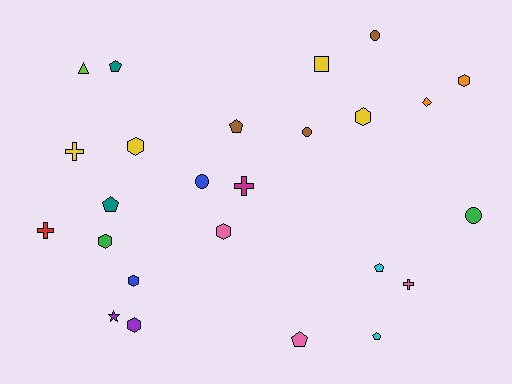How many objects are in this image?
There are 25 objects.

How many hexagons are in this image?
There are 7 hexagons.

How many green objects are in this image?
There are 2 green objects.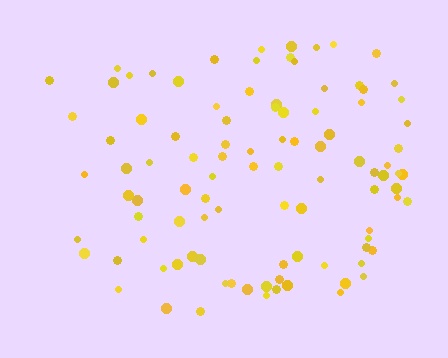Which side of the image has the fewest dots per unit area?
The left.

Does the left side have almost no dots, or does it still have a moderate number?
Still a moderate number, just noticeably fewer than the right.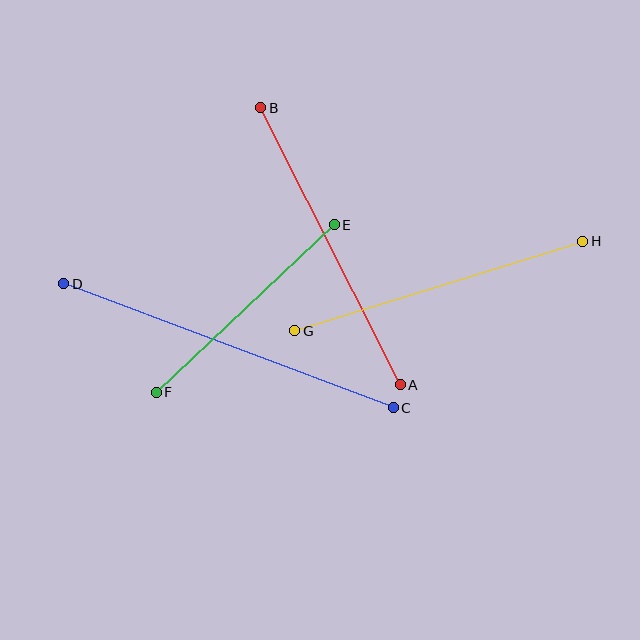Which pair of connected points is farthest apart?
Points C and D are farthest apart.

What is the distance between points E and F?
The distance is approximately 244 pixels.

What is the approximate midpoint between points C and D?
The midpoint is at approximately (229, 346) pixels.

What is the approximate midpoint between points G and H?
The midpoint is at approximately (439, 286) pixels.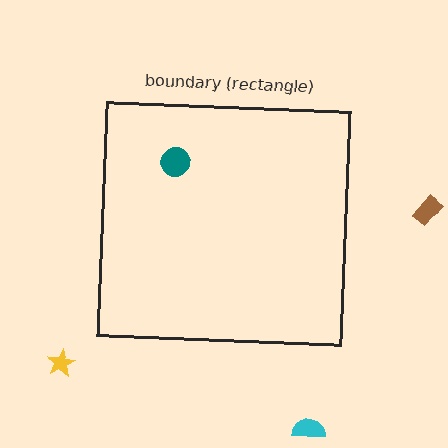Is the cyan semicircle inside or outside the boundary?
Outside.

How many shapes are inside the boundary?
1 inside, 3 outside.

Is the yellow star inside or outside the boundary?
Outside.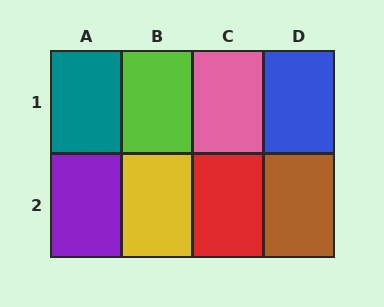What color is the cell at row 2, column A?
Purple.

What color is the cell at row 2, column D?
Brown.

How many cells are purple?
1 cell is purple.